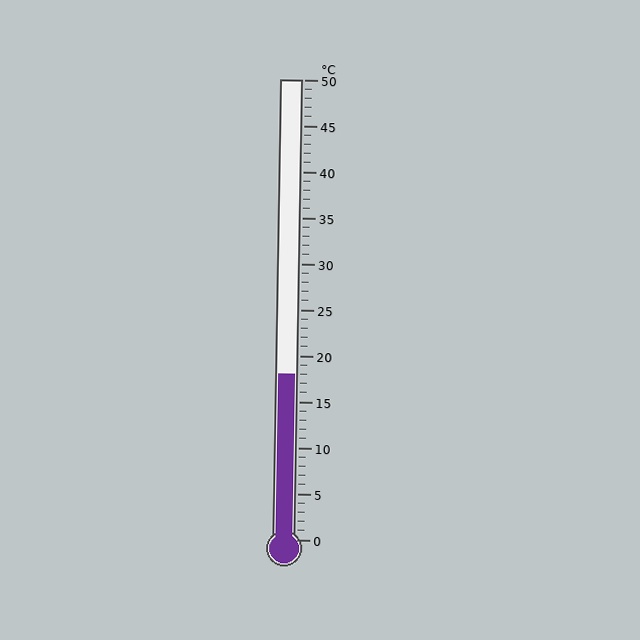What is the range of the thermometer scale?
The thermometer scale ranges from 0°C to 50°C.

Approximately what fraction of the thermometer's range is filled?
The thermometer is filled to approximately 35% of its range.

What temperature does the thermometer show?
The thermometer shows approximately 18°C.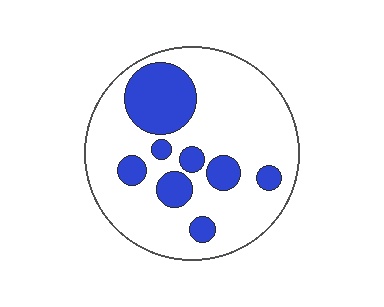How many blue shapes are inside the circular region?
8.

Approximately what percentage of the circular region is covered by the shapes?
Approximately 25%.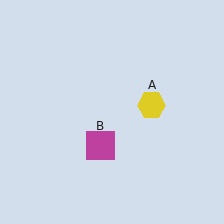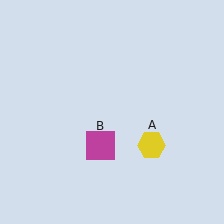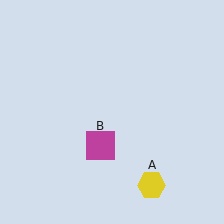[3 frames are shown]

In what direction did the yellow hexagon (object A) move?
The yellow hexagon (object A) moved down.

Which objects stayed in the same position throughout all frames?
Magenta square (object B) remained stationary.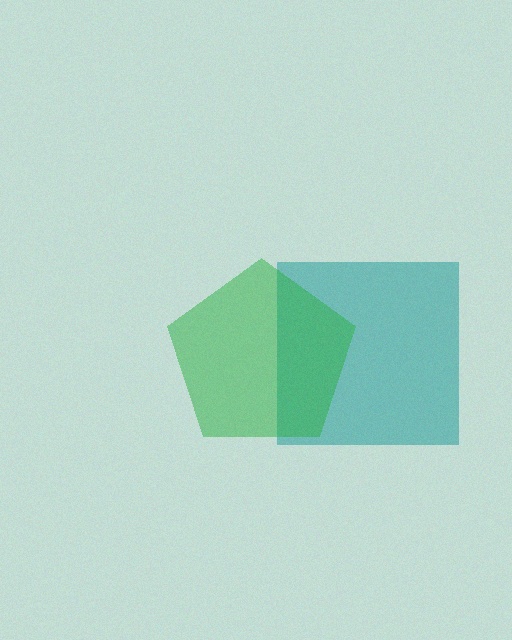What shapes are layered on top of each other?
The layered shapes are: a teal square, a green pentagon.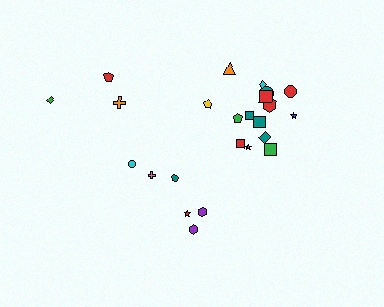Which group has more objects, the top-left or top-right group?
The top-right group.